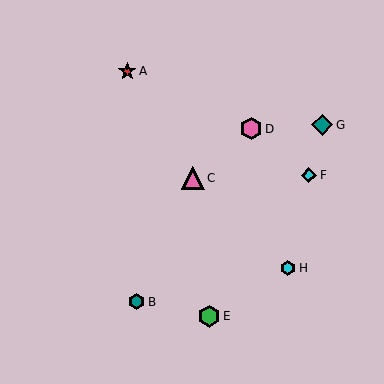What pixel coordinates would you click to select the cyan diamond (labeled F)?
Click at (309, 175) to select the cyan diamond F.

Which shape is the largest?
The pink triangle (labeled C) is the largest.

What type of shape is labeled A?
Shape A is a red star.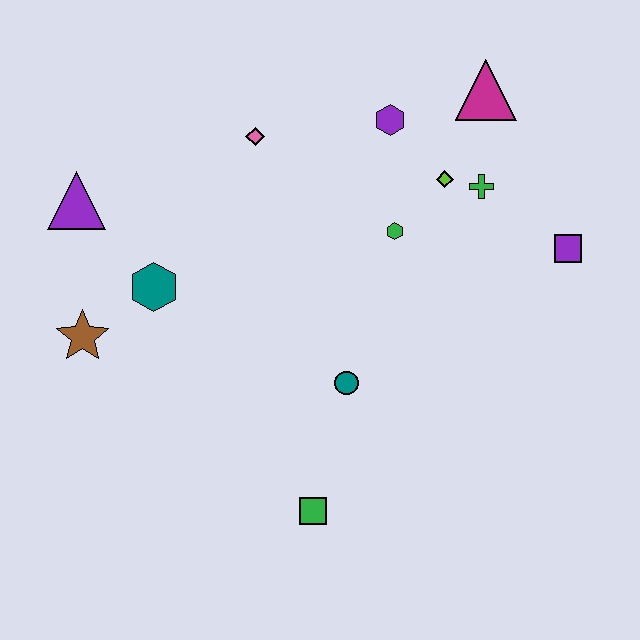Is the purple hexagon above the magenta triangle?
No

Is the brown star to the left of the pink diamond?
Yes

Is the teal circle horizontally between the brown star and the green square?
No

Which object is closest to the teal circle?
The green square is closest to the teal circle.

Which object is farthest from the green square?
The magenta triangle is farthest from the green square.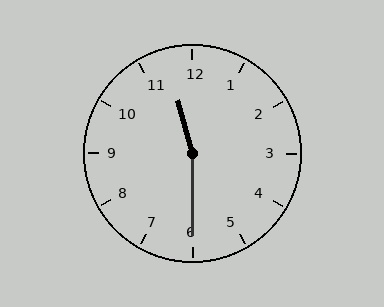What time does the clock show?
11:30.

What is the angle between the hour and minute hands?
Approximately 165 degrees.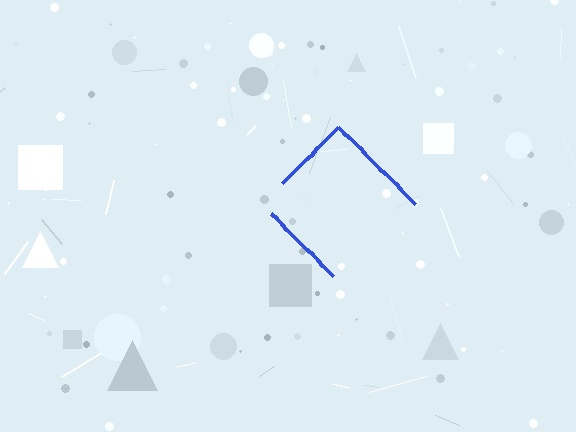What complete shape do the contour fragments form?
The contour fragments form a diamond.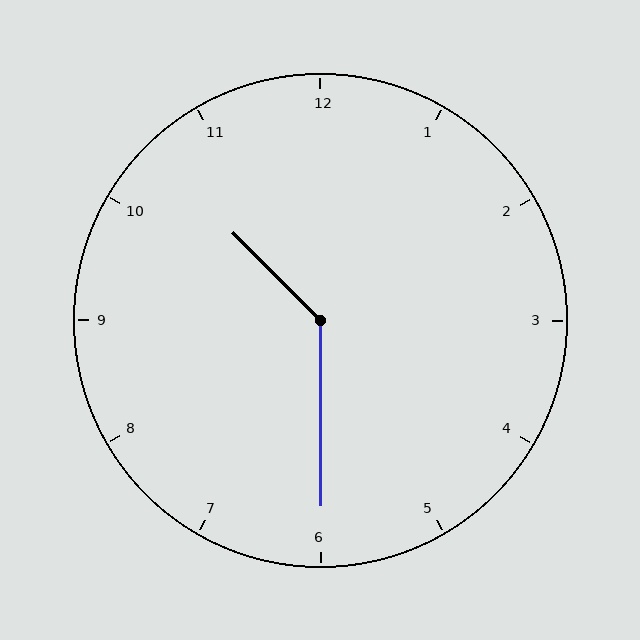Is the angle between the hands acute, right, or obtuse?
It is obtuse.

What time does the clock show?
10:30.